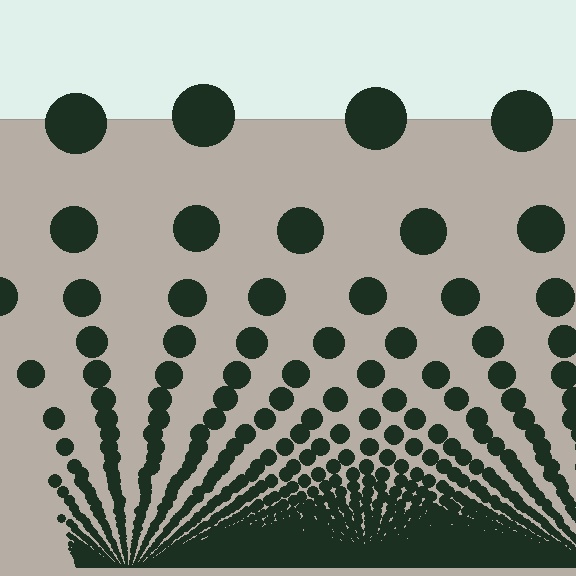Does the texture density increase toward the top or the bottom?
Density increases toward the bottom.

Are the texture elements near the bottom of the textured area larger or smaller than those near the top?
Smaller. The gradient is inverted — elements near the bottom are smaller and denser.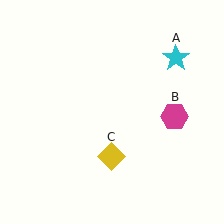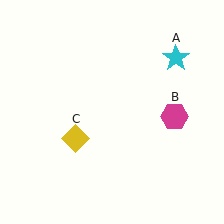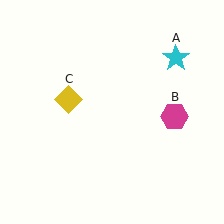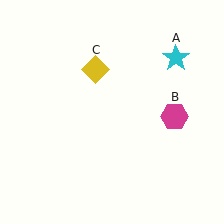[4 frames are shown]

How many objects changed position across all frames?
1 object changed position: yellow diamond (object C).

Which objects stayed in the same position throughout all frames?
Cyan star (object A) and magenta hexagon (object B) remained stationary.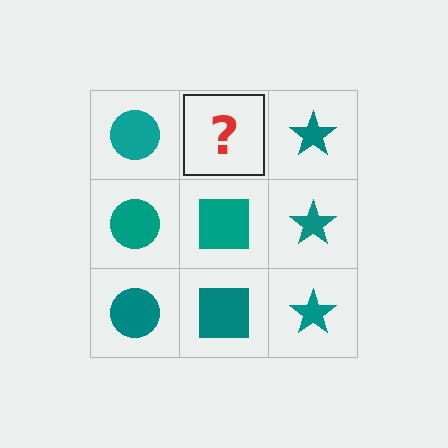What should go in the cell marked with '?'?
The missing cell should contain a teal square.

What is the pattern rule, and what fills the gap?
The rule is that each column has a consistent shape. The gap should be filled with a teal square.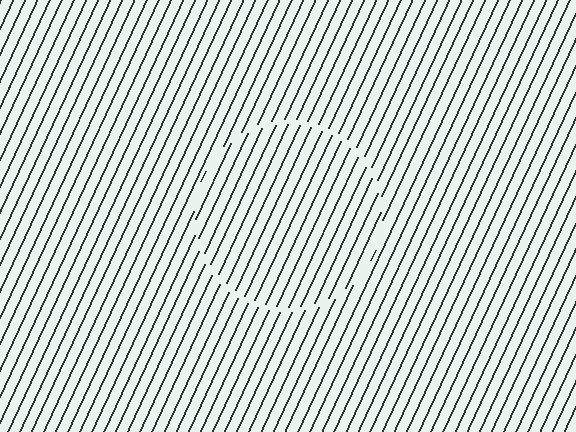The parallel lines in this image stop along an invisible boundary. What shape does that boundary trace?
An illusory circle. The interior of the shape contains the same grating, shifted by half a period — the contour is defined by the phase discontinuity where line-ends from the inner and outer gratings abut.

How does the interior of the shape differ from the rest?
The interior of the shape contains the same grating, shifted by half a period — the contour is defined by the phase discontinuity where line-ends from the inner and outer gratings abut.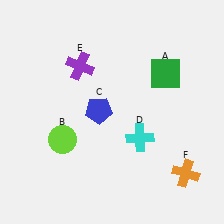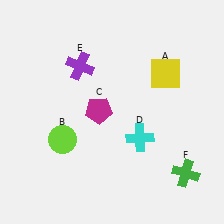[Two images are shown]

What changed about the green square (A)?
In Image 1, A is green. In Image 2, it changed to yellow.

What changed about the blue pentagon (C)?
In Image 1, C is blue. In Image 2, it changed to magenta.